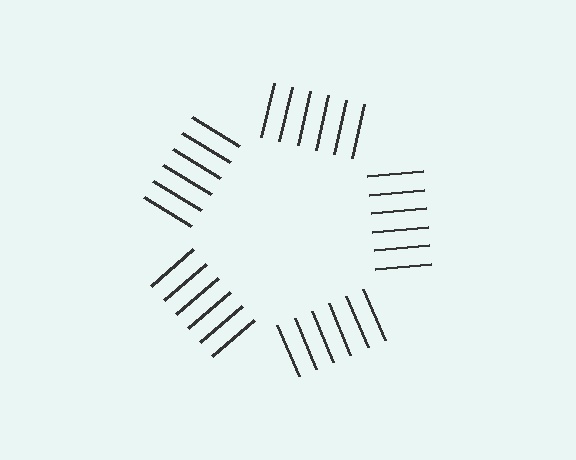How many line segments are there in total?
30 — 6 along each of the 5 edges.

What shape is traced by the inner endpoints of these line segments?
An illusory pentagon — the line segments terminate on its edges but no continuous stroke is drawn.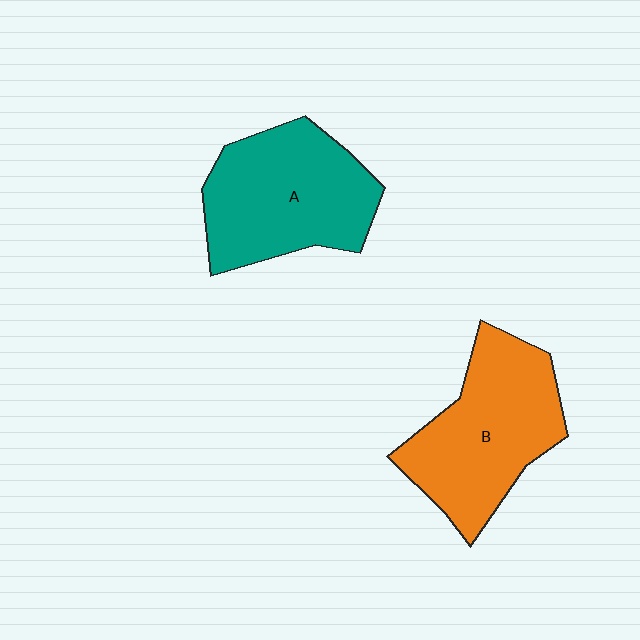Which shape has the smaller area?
Shape A (teal).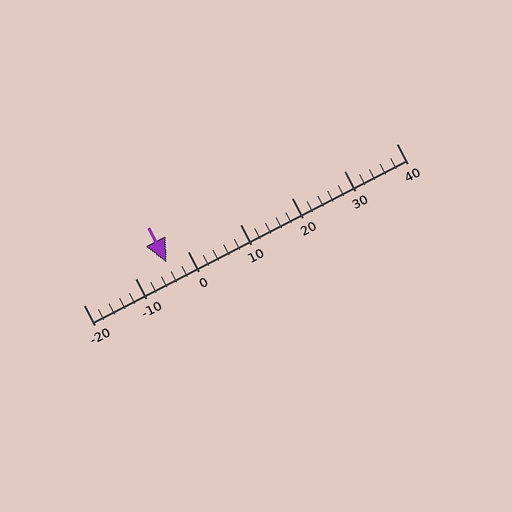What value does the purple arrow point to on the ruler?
The purple arrow points to approximately -4.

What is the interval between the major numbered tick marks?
The major tick marks are spaced 10 units apart.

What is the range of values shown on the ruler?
The ruler shows values from -20 to 40.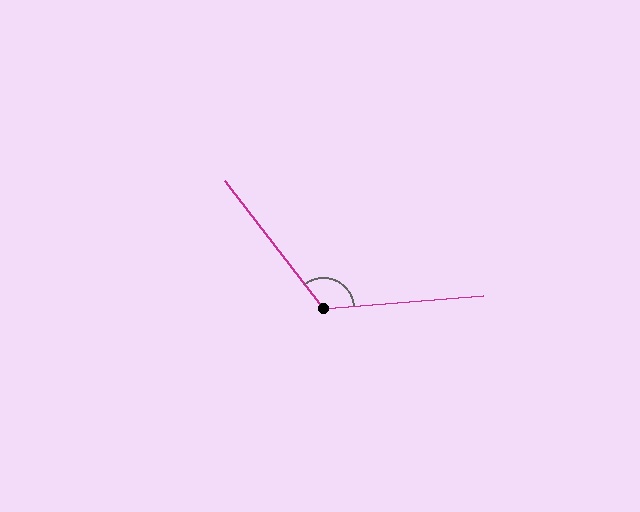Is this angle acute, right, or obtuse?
It is obtuse.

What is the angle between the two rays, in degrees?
Approximately 123 degrees.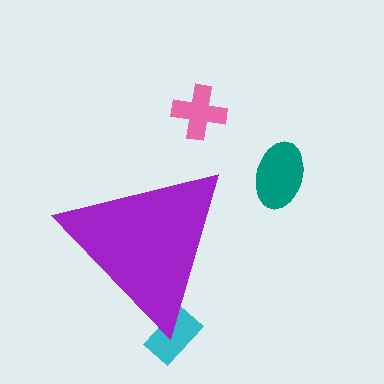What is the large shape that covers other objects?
A purple triangle.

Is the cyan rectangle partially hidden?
Yes, the cyan rectangle is partially hidden behind the purple triangle.